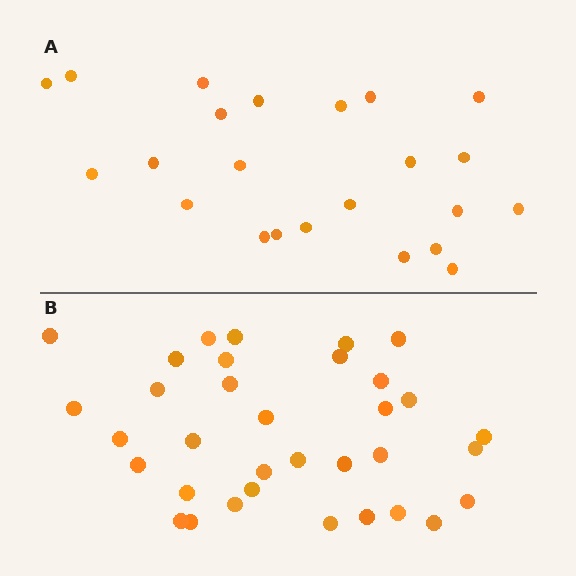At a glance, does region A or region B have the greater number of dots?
Region B (the bottom region) has more dots.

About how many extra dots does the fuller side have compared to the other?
Region B has roughly 12 or so more dots than region A.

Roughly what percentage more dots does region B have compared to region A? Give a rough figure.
About 50% more.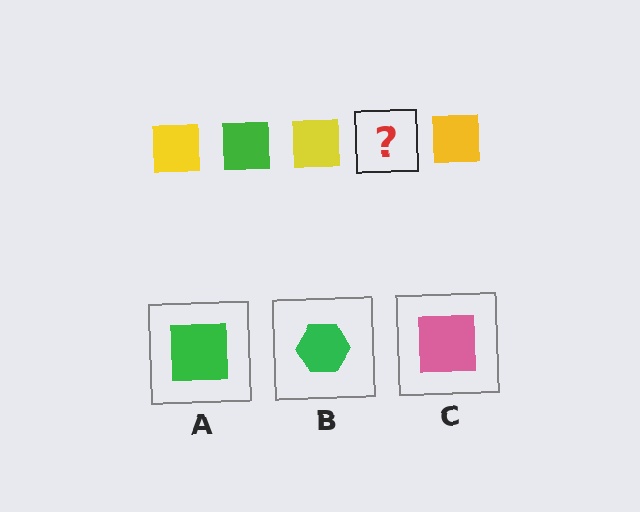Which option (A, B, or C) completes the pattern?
A.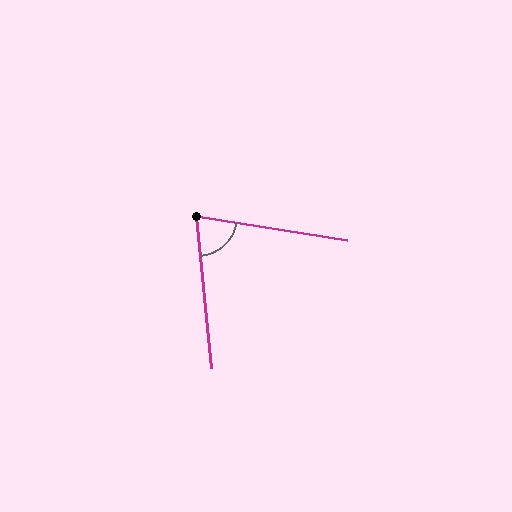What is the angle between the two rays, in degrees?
Approximately 75 degrees.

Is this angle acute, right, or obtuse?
It is acute.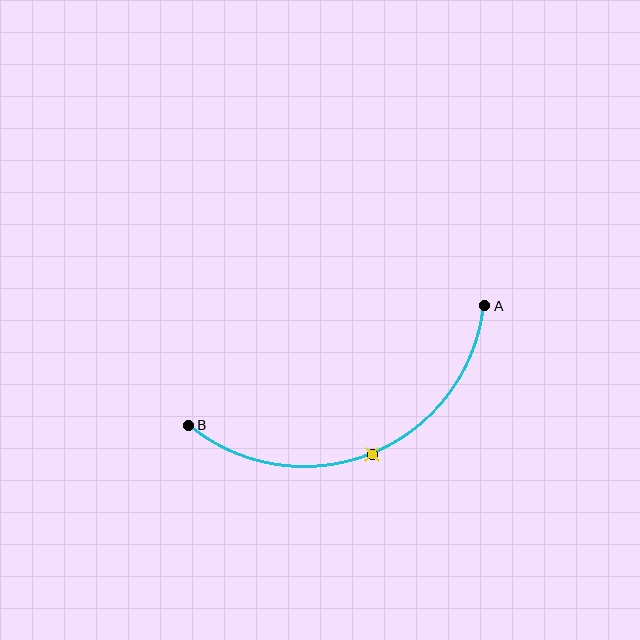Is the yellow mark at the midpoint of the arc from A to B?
Yes. The yellow mark lies on the arc at equal arc-length from both A and B — it is the arc midpoint.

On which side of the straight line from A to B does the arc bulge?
The arc bulges below the straight line connecting A and B.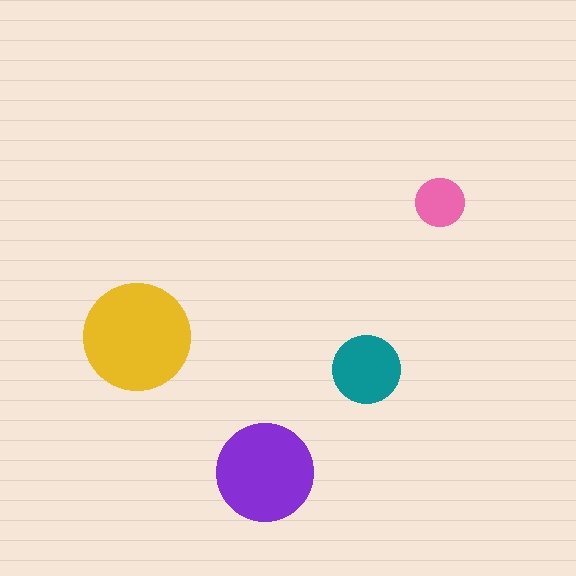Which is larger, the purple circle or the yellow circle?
The yellow one.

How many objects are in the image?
There are 4 objects in the image.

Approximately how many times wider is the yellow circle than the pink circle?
About 2 times wider.